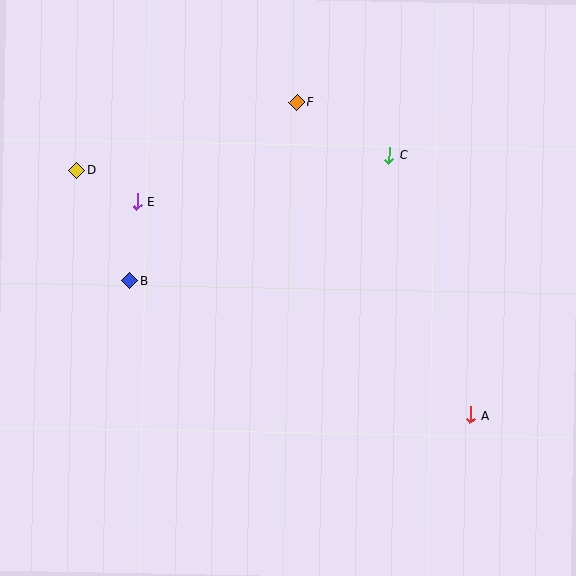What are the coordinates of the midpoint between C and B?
The midpoint between C and B is at (260, 218).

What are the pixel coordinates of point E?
Point E is at (137, 202).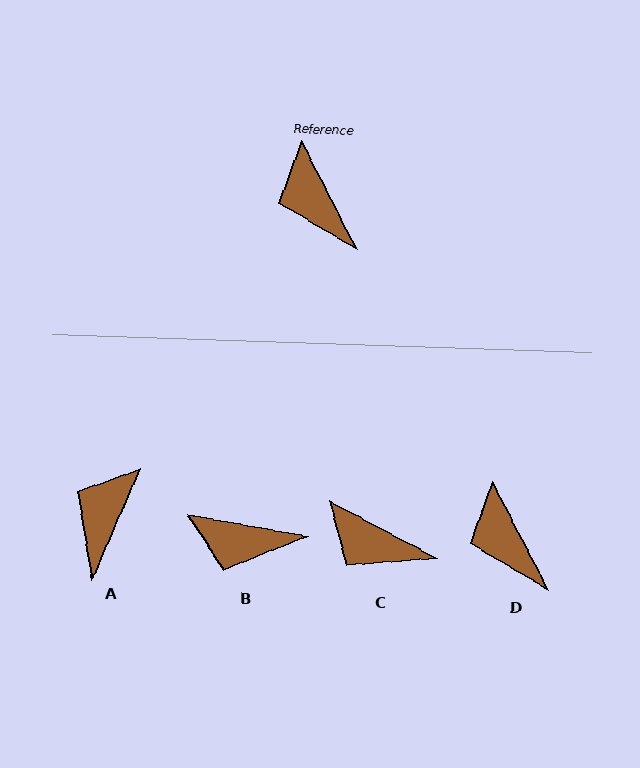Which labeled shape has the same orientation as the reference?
D.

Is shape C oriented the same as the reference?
No, it is off by about 35 degrees.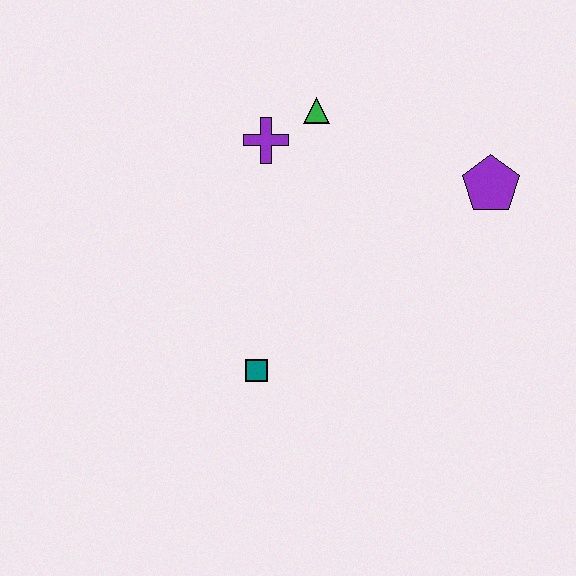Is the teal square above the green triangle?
No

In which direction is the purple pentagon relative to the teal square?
The purple pentagon is to the right of the teal square.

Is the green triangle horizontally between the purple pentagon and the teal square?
Yes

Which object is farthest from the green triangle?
The teal square is farthest from the green triangle.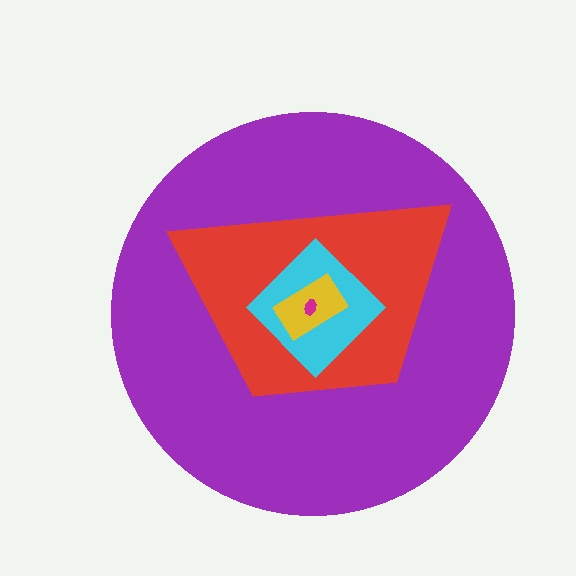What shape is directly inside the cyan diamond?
The yellow rectangle.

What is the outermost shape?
The purple circle.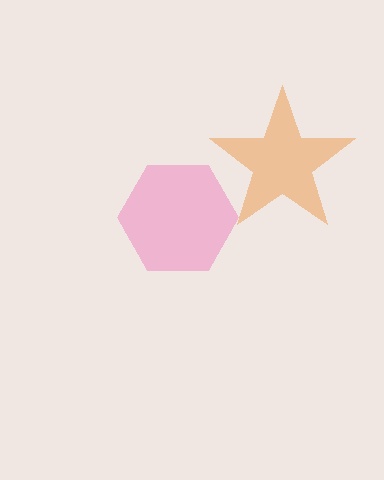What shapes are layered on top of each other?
The layered shapes are: a pink hexagon, an orange star.